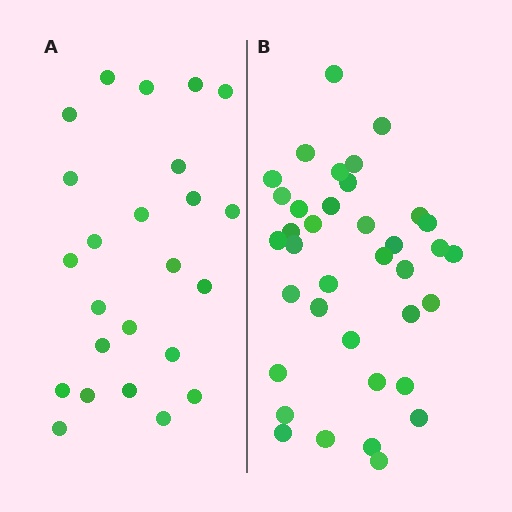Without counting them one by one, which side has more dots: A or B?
Region B (the right region) has more dots.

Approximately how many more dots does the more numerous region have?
Region B has approximately 15 more dots than region A.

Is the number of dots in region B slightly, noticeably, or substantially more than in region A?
Region B has substantially more. The ratio is roughly 1.5 to 1.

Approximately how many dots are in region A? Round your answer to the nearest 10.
About 20 dots. (The exact count is 24, which rounds to 20.)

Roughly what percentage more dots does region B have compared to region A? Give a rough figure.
About 55% more.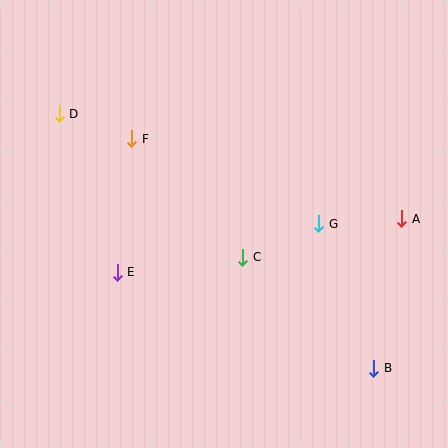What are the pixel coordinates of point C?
Point C is at (243, 257).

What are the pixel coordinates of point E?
Point E is at (117, 272).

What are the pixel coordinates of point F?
Point F is at (132, 139).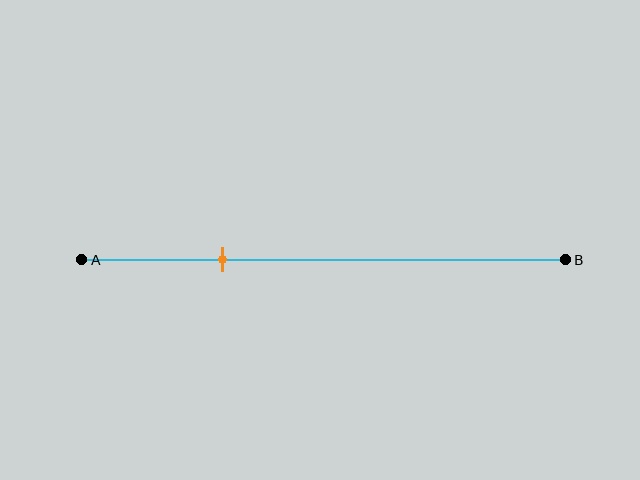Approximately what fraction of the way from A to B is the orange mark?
The orange mark is approximately 30% of the way from A to B.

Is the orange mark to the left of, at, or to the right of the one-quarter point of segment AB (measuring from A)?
The orange mark is to the right of the one-quarter point of segment AB.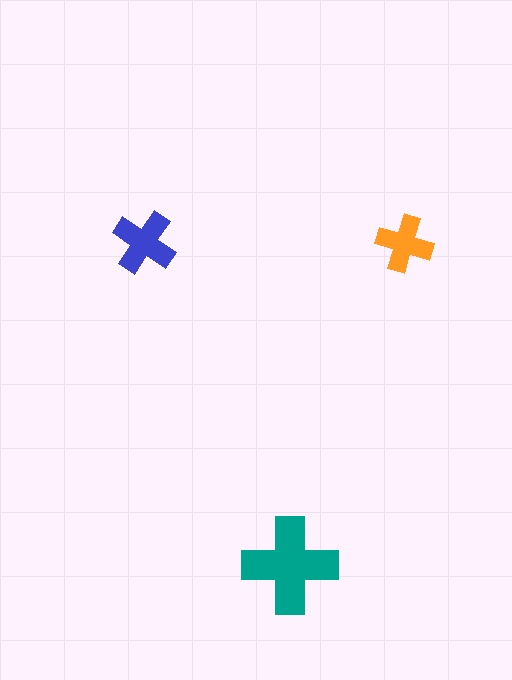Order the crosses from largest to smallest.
the teal one, the blue one, the orange one.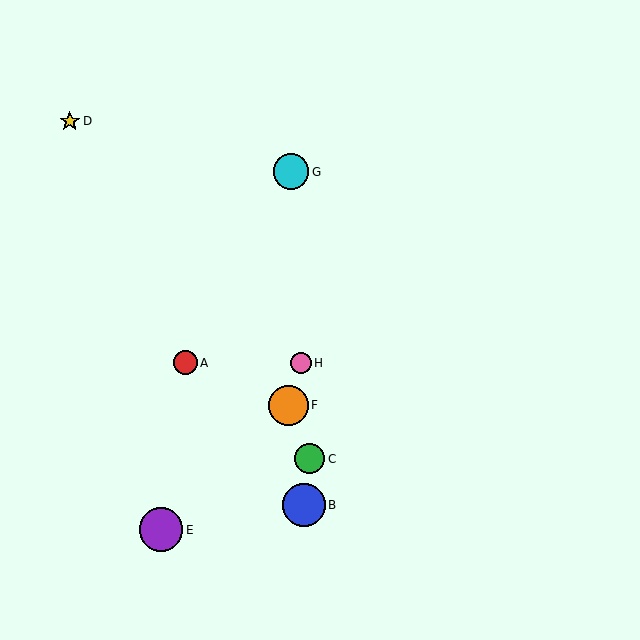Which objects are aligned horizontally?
Objects A, H are aligned horizontally.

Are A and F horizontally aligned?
No, A is at y≈363 and F is at y≈405.